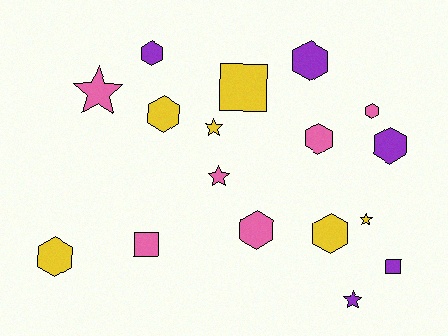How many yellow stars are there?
There are 2 yellow stars.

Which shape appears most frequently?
Hexagon, with 9 objects.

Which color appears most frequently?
Pink, with 6 objects.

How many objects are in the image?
There are 17 objects.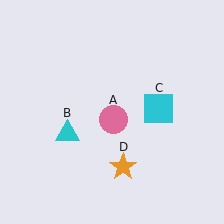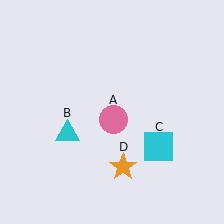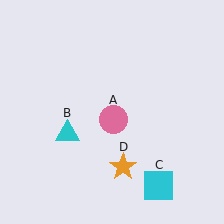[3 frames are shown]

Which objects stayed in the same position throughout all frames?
Pink circle (object A) and cyan triangle (object B) and orange star (object D) remained stationary.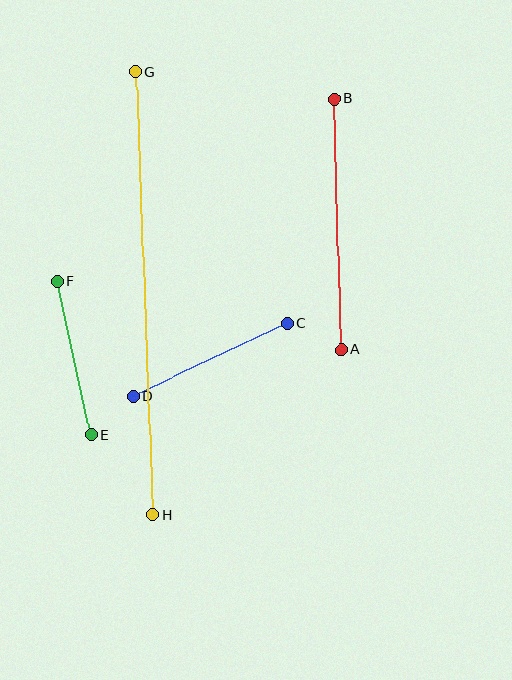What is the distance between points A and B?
The distance is approximately 251 pixels.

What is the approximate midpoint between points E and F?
The midpoint is at approximately (74, 358) pixels.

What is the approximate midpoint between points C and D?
The midpoint is at approximately (210, 360) pixels.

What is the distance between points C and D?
The distance is approximately 170 pixels.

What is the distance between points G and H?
The distance is approximately 443 pixels.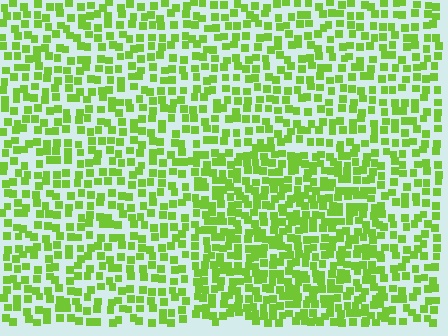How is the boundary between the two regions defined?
The boundary is defined by a change in element density (approximately 1.6x ratio). All elements are the same color, size, and shape.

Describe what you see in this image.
The image contains small lime elements arranged at two different densities. A rectangle-shaped region is visible where the elements are more densely packed than the surrounding area.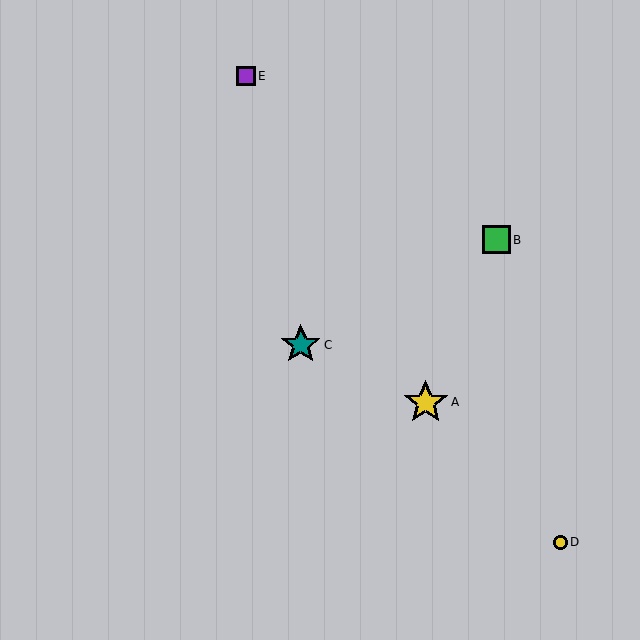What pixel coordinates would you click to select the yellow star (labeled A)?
Click at (426, 402) to select the yellow star A.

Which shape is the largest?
The yellow star (labeled A) is the largest.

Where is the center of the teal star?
The center of the teal star is at (301, 345).